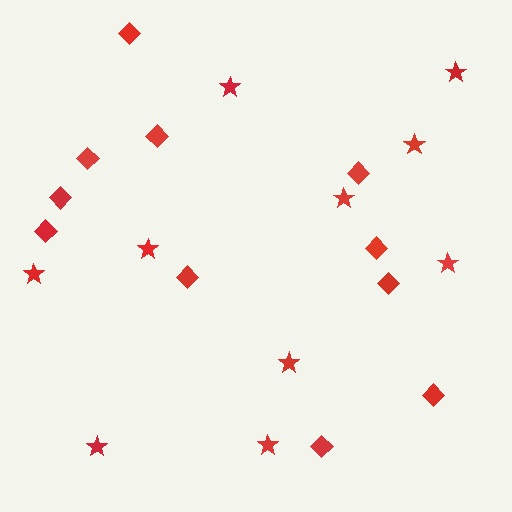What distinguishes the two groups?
There are 2 groups: one group of diamonds (11) and one group of stars (10).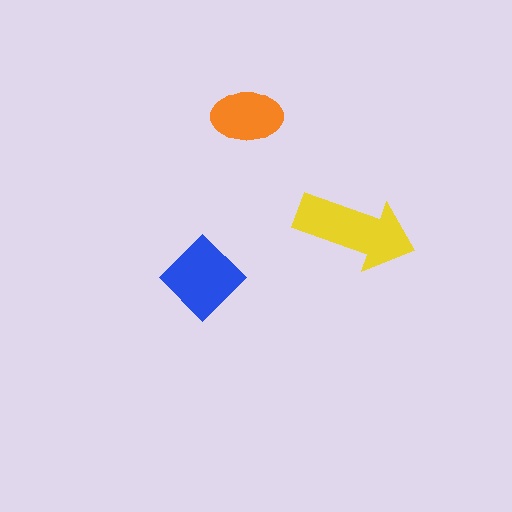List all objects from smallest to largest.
The orange ellipse, the blue diamond, the yellow arrow.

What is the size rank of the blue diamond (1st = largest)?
2nd.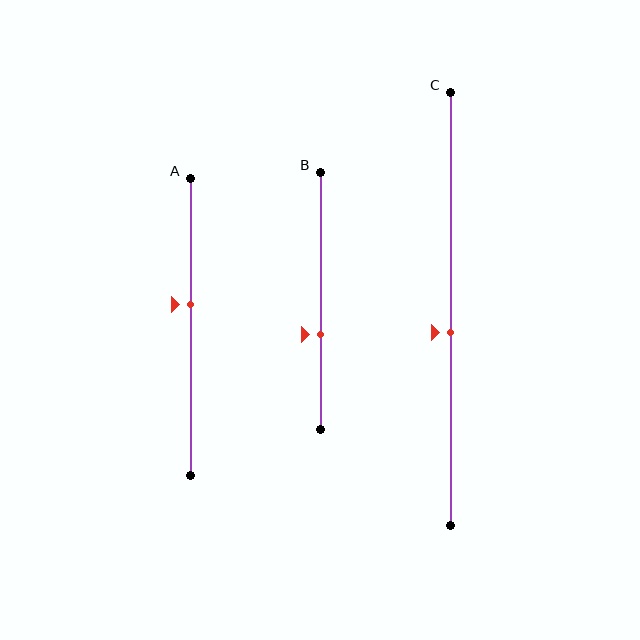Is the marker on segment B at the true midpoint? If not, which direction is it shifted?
No, the marker on segment B is shifted downward by about 13% of the segment length.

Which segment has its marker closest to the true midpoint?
Segment C has its marker closest to the true midpoint.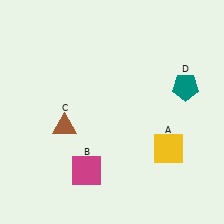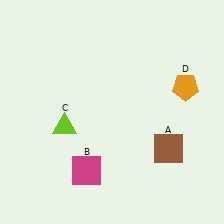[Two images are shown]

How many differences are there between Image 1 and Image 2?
There are 3 differences between the two images.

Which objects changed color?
A changed from yellow to brown. C changed from brown to lime. D changed from teal to orange.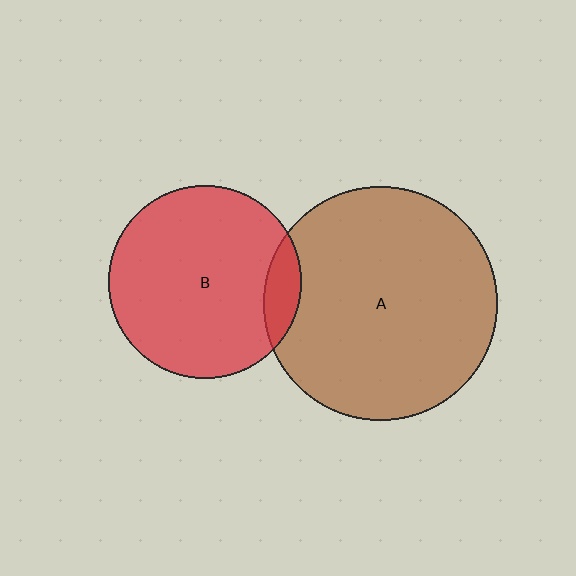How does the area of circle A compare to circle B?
Approximately 1.5 times.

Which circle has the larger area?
Circle A (brown).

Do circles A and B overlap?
Yes.